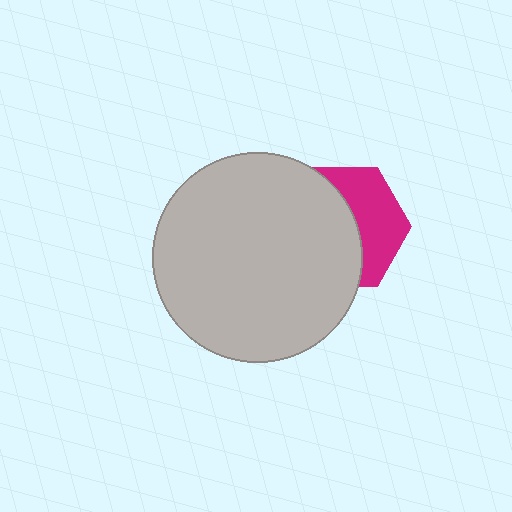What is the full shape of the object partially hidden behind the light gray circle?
The partially hidden object is a magenta hexagon.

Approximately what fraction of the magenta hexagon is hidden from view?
Roughly 58% of the magenta hexagon is hidden behind the light gray circle.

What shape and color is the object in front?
The object in front is a light gray circle.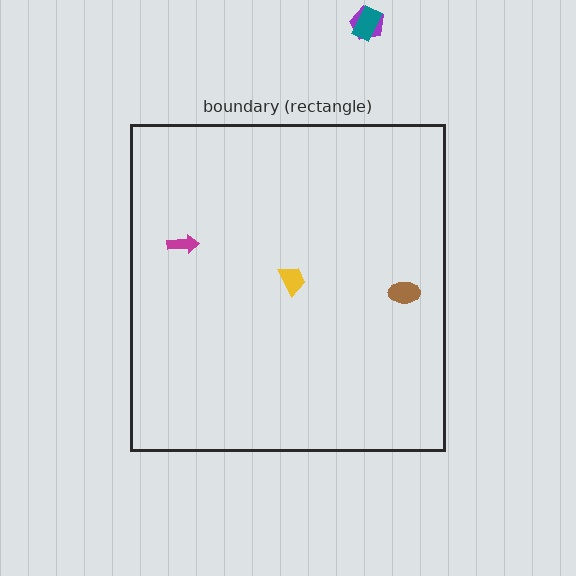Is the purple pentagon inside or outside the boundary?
Outside.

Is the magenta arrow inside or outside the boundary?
Inside.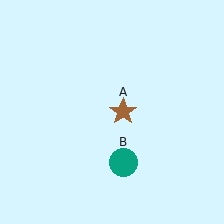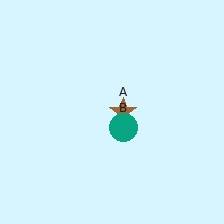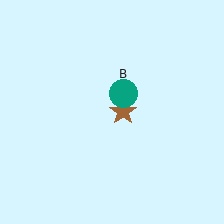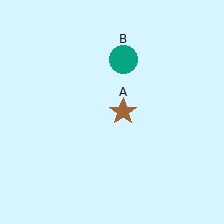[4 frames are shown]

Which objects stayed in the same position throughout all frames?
Brown star (object A) remained stationary.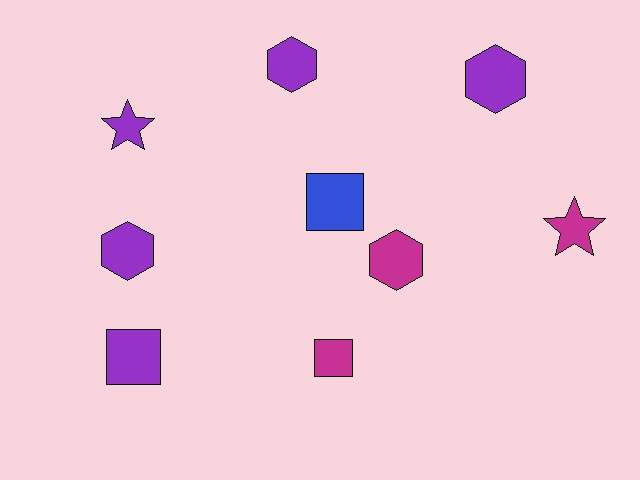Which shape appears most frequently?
Hexagon, with 4 objects.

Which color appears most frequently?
Purple, with 5 objects.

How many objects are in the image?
There are 9 objects.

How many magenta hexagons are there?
There is 1 magenta hexagon.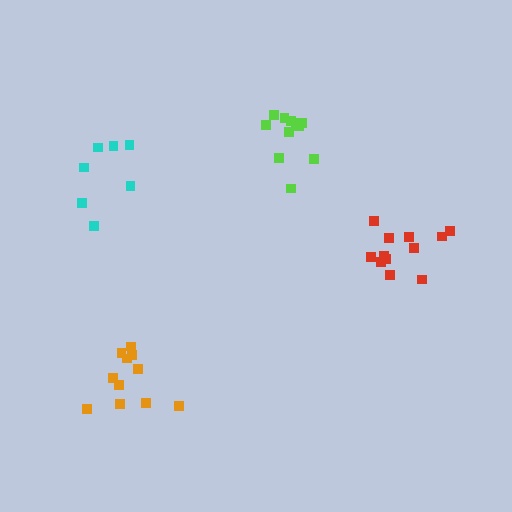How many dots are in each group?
Group 1: 11 dots, Group 2: 7 dots, Group 3: 11 dots, Group 4: 12 dots (41 total).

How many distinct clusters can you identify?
There are 4 distinct clusters.